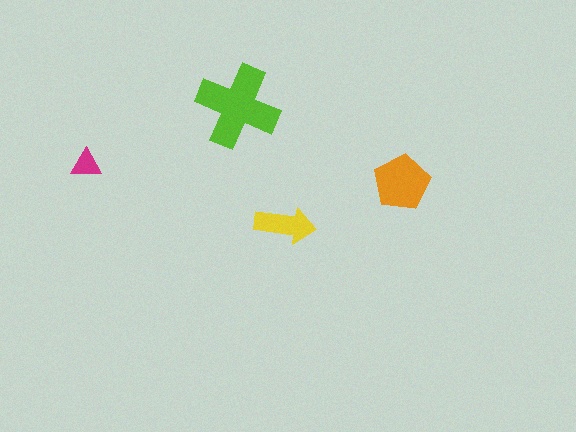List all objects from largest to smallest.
The lime cross, the orange pentagon, the yellow arrow, the magenta triangle.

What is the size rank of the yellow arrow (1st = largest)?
3rd.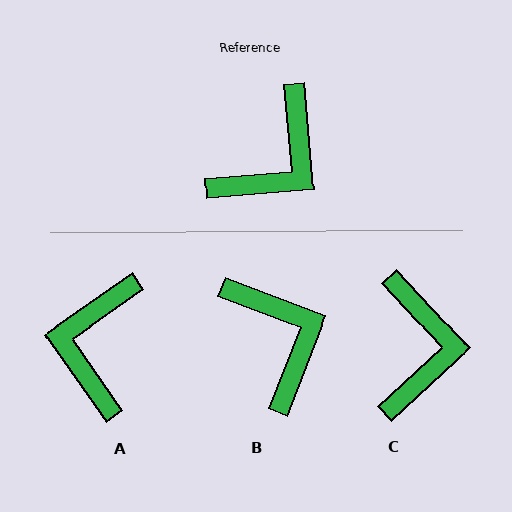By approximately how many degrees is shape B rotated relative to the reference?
Approximately 64 degrees counter-clockwise.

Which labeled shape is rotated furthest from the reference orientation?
A, about 150 degrees away.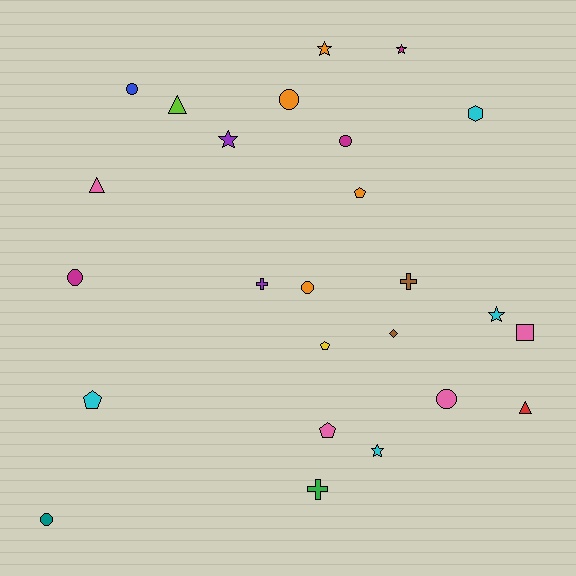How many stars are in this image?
There are 5 stars.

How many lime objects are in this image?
There is 1 lime object.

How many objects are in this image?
There are 25 objects.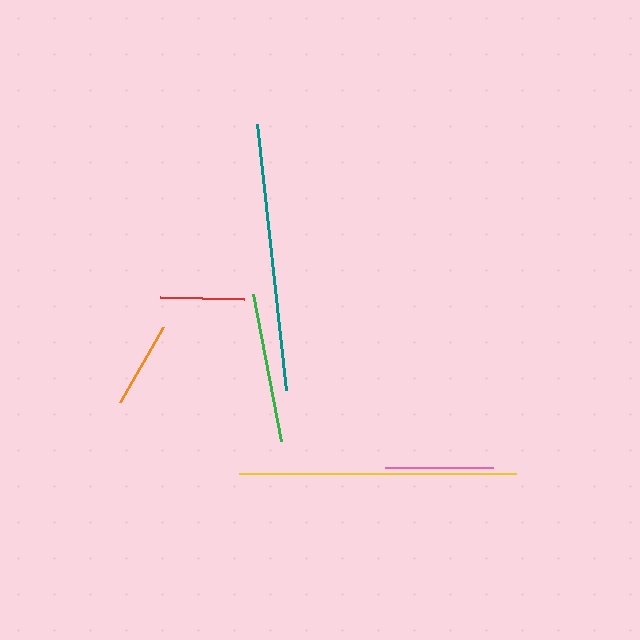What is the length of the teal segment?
The teal segment is approximately 268 pixels long.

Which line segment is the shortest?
The red line is the shortest at approximately 83 pixels.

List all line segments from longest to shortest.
From longest to shortest: yellow, teal, green, pink, orange, red.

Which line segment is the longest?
The yellow line is the longest at approximately 277 pixels.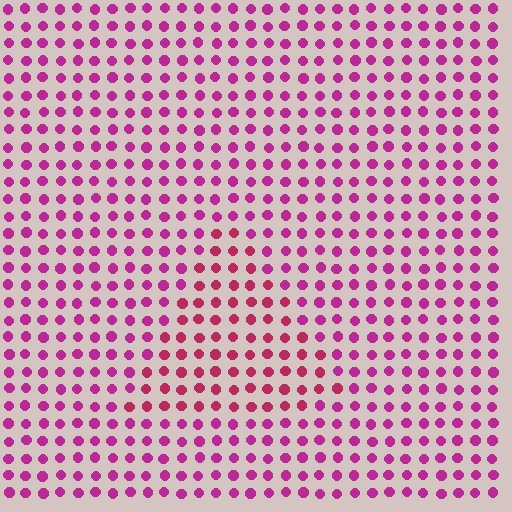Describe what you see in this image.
The image is filled with small magenta elements in a uniform arrangement. A triangle-shaped region is visible where the elements are tinted to a slightly different hue, forming a subtle color boundary.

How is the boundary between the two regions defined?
The boundary is defined purely by a slight shift in hue (about 24 degrees). Spacing, size, and orientation are identical on both sides.